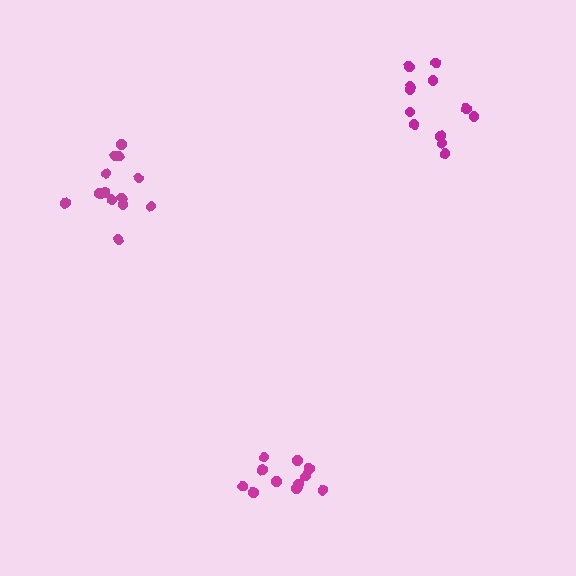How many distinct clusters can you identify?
There are 3 distinct clusters.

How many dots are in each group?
Group 1: 13 dots, Group 2: 11 dots, Group 3: 12 dots (36 total).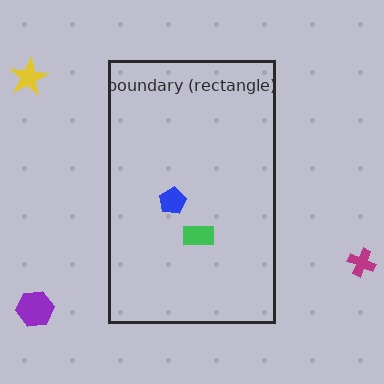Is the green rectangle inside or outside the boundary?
Inside.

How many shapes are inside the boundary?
2 inside, 3 outside.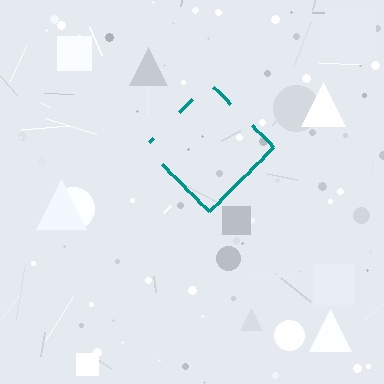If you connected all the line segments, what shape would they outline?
They would outline a diamond.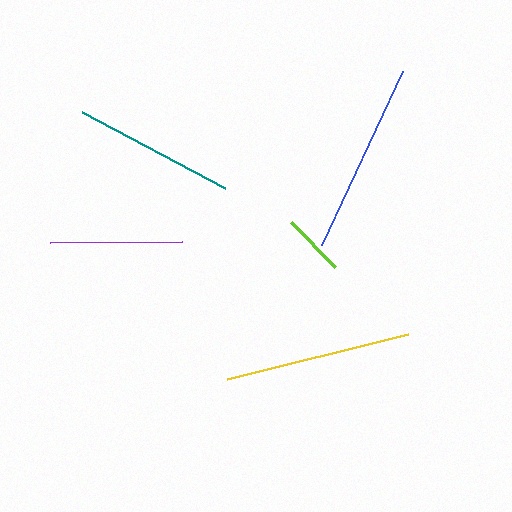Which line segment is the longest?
The blue line is the longest at approximately 193 pixels.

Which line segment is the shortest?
The lime line is the shortest at approximately 63 pixels.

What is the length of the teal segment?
The teal segment is approximately 163 pixels long.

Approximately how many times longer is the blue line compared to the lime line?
The blue line is approximately 3.1 times the length of the lime line.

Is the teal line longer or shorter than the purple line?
The teal line is longer than the purple line.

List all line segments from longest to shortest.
From longest to shortest: blue, yellow, teal, purple, lime.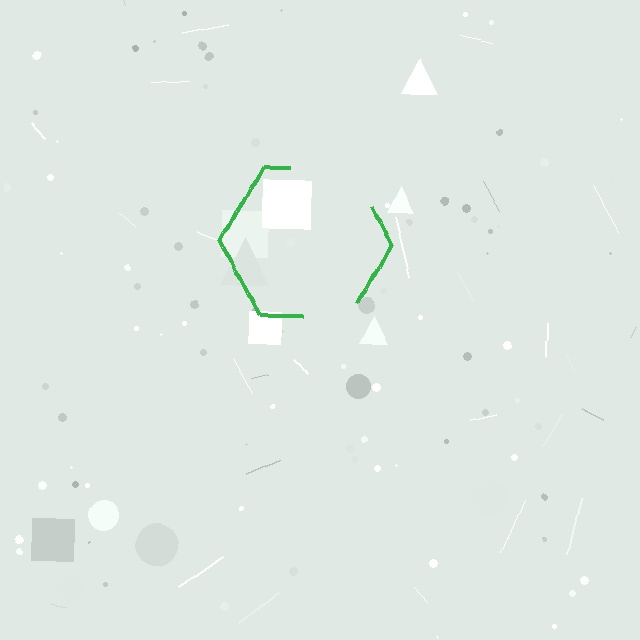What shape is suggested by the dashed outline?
The dashed outline suggests a hexagon.